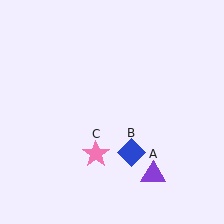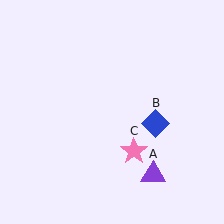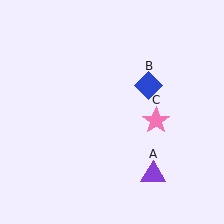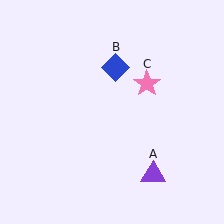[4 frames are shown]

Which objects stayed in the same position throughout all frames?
Purple triangle (object A) remained stationary.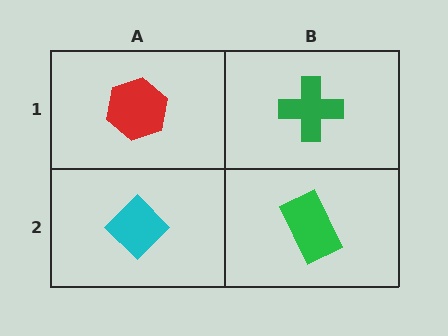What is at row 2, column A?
A cyan diamond.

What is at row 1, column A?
A red hexagon.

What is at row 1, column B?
A green cross.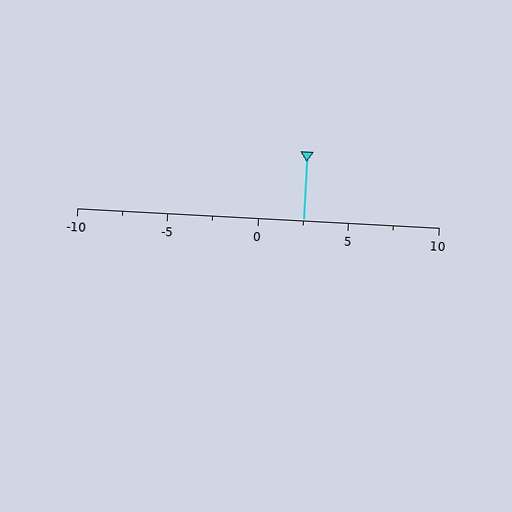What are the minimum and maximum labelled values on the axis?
The axis runs from -10 to 10.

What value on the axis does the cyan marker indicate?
The marker indicates approximately 2.5.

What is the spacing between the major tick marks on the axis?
The major ticks are spaced 5 apart.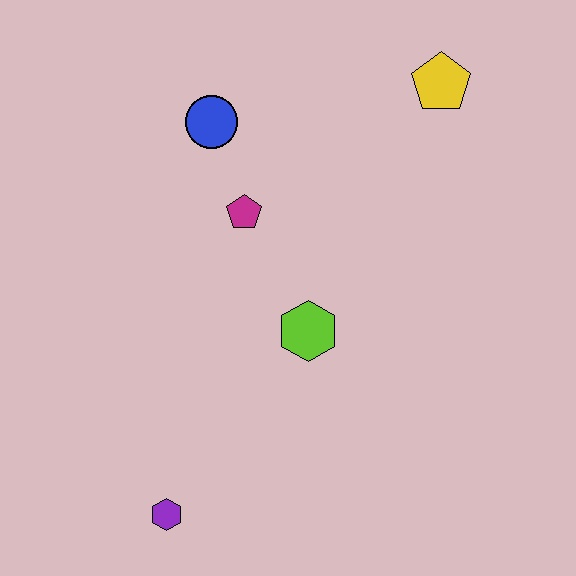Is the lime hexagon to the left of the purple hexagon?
No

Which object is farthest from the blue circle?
The purple hexagon is farthest from the blue circle.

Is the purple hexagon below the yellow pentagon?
Yes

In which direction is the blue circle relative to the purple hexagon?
The blue circle is above the purple hexagon.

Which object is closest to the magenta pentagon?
The blue circle is closest to the magenta pentagon.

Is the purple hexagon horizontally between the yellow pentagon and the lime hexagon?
No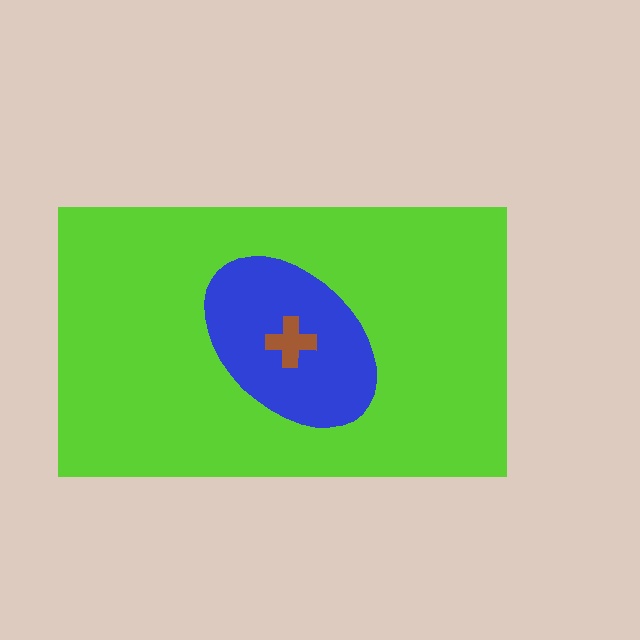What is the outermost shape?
The lime rectangle.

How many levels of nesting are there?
3.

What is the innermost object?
The brown cross.